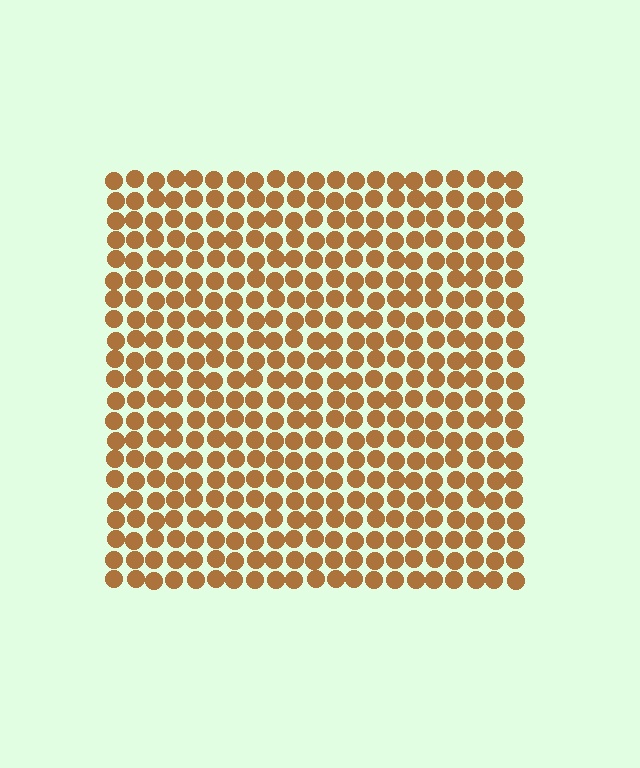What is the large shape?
The large shape is a square.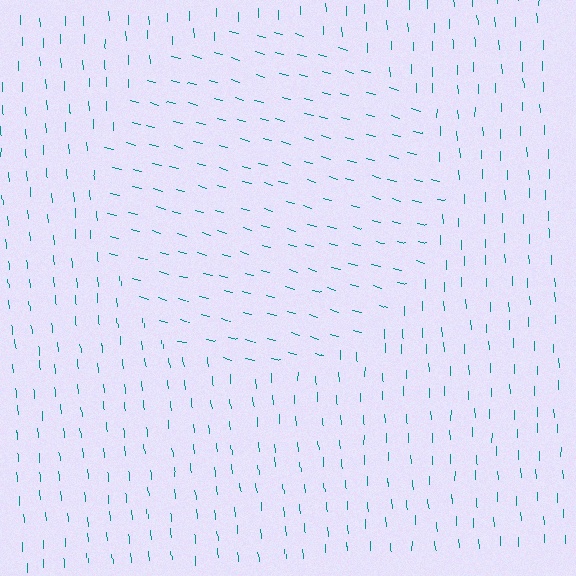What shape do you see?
I see a circle.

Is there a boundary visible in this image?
Yes, there is a texture boundary formed by a change in line orientation.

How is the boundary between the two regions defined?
The boundary is defined purely by a change in line orientation (approximately 73 degrees difference). All lines are the same color and thickness.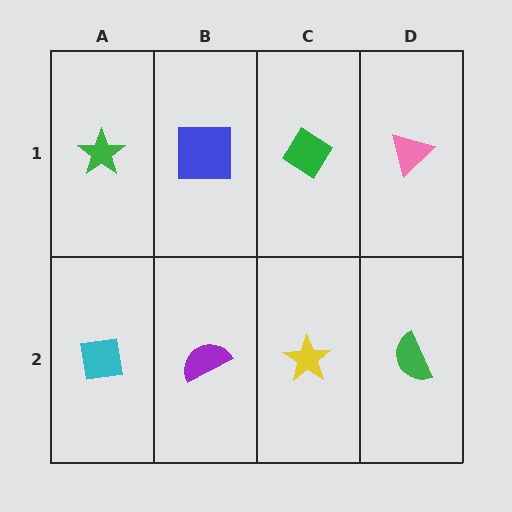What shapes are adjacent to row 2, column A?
A green star (row 1, column A), a purple semicircle (row 2, column B).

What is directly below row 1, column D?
A green semicircle.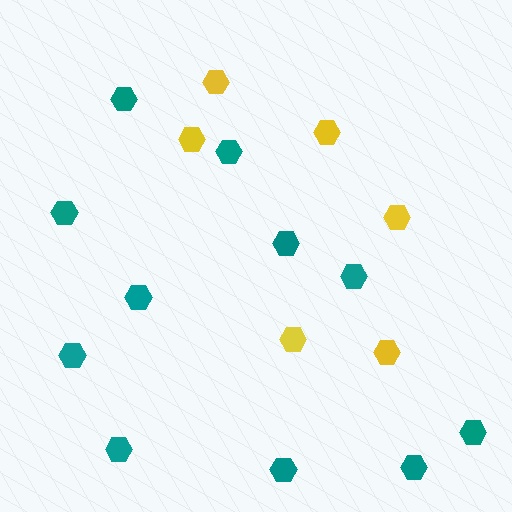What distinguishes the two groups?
There are 2 groups: one group of yellow hexagons (6) and one group of teal hexagons (11).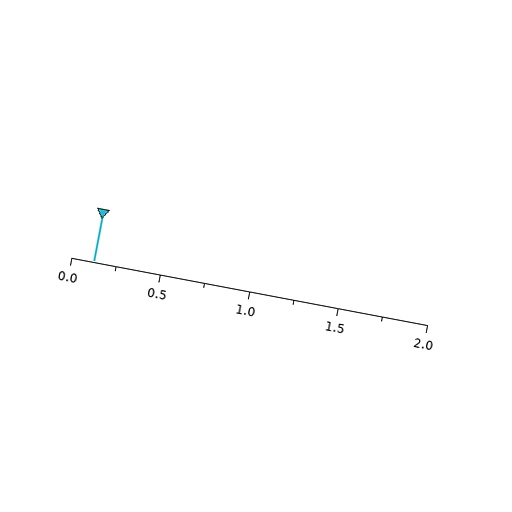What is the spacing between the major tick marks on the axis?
The major ticks are spaced 0.5 apart.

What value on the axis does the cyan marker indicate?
The marker indicates approximately 0.12.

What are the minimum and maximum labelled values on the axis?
The axis runs from 0.0 to 2.0.